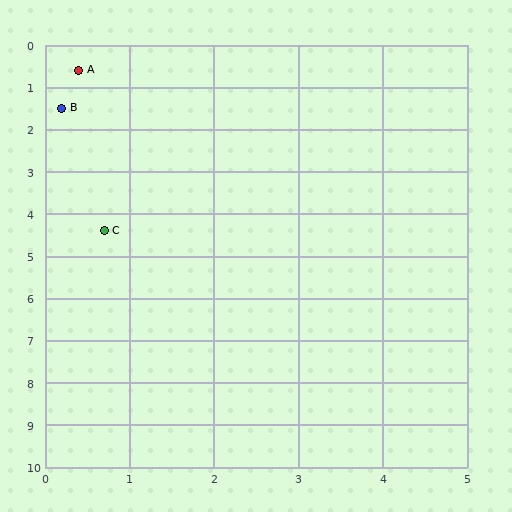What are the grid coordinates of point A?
Point A is at approximately (0.4, 0.6).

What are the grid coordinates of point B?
Point B is at approximately (0.2, 1.5).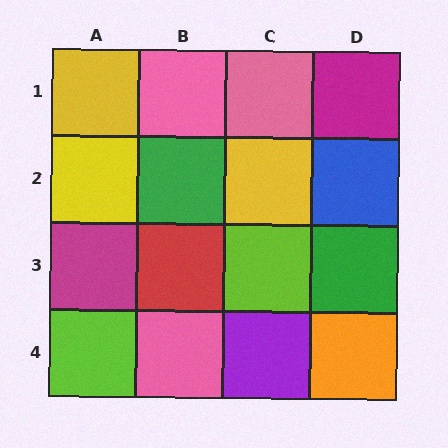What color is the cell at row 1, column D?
Magenta.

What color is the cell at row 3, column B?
Red.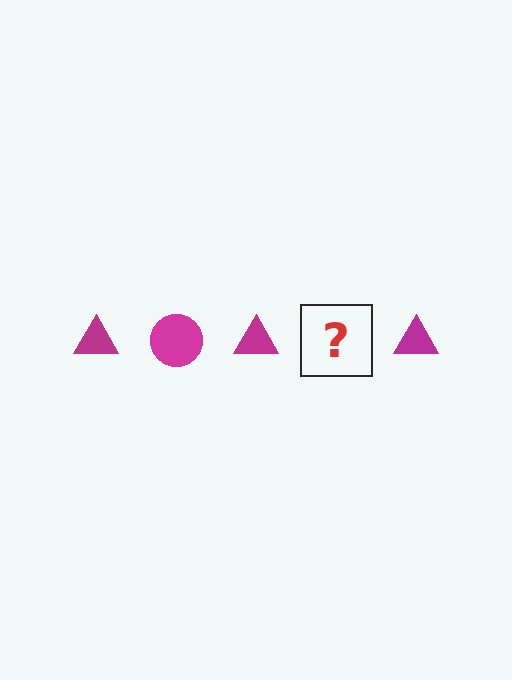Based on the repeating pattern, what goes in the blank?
The blank should be a magenta circle.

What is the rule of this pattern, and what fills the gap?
The rule is that the pattern cycles through triangle, circle shapes in magenta. The gap should be filled with a magenta circle.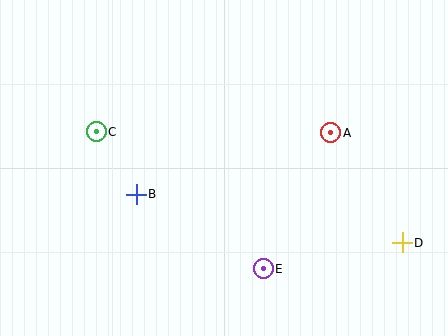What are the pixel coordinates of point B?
Point B is at (136, 194).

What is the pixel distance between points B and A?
The distance between B and A is 204 pixels.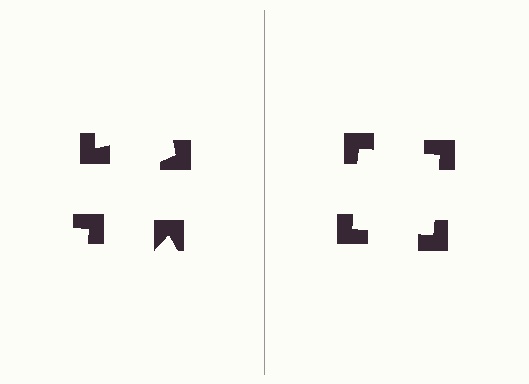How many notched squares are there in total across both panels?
8 — 4 on each side.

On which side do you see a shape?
An illusory square appears on the right side. On the left side the wedge cuts are rotated, so no coherent shape forms.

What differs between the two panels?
The notched squares are positioned identically on both sides; only the wedge orientations differ. On the right they align to a square; on the left they are misaligned.